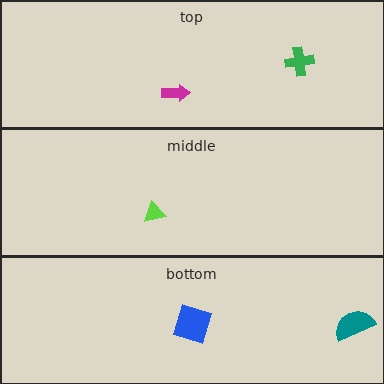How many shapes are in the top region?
2.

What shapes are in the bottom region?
The blue diamond, the teal semicircle.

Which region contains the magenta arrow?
The top region.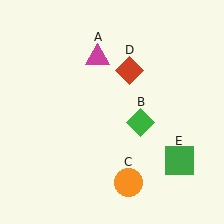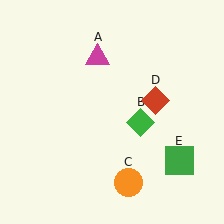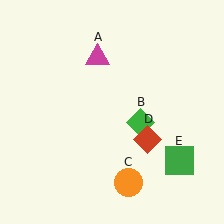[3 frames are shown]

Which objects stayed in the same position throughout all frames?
Magenta triangle (object A) and green diamond (object B) and orange circle (object C) and green square (object E) remained stationary.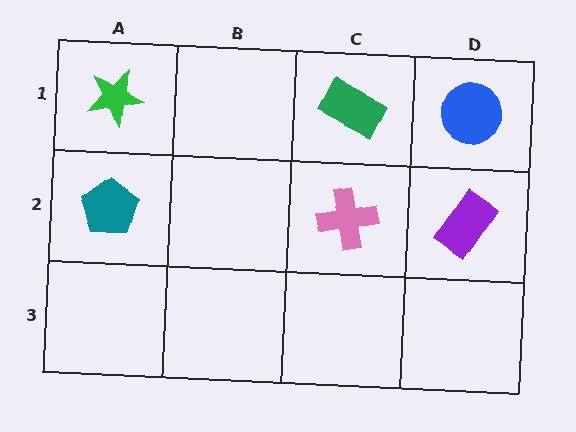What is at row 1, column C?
A green rectangle.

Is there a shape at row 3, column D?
No, that cell is empty.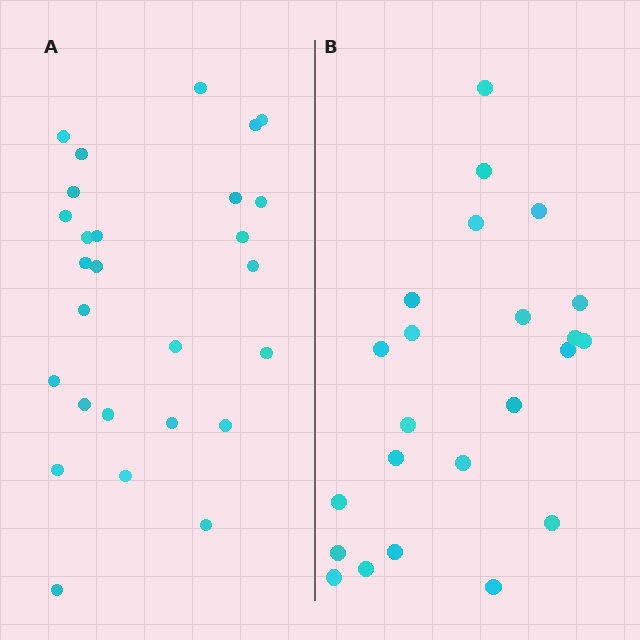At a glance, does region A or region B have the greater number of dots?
Region A (the left region) has more dots.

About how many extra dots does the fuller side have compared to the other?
Region A has about 4 more dots than region B.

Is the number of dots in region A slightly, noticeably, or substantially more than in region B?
Region A has only slightly more — the two regions are fairly close. The ratio is roughly 1.2 to 1.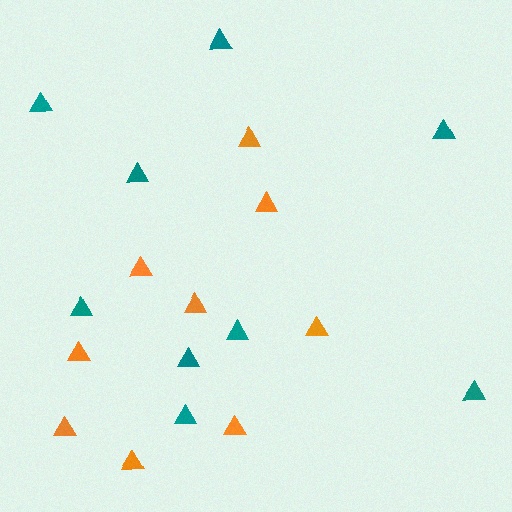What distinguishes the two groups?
There are 2 groups: one group of teal triangles (9) and one group of orange triangles (9).